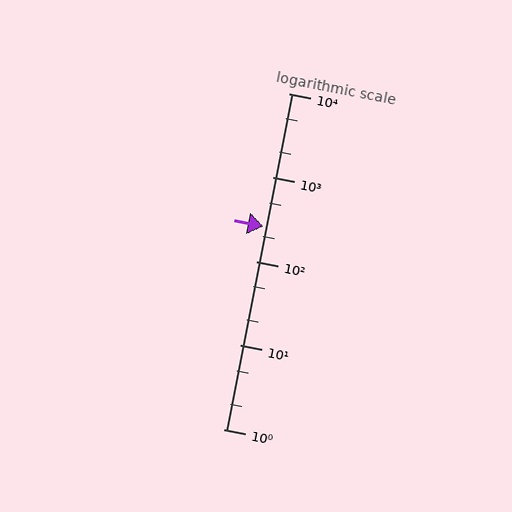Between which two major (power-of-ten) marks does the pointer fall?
The pointer is between 100 and 1000.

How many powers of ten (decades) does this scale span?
The scale spans 4 decades, from 1 to 10000.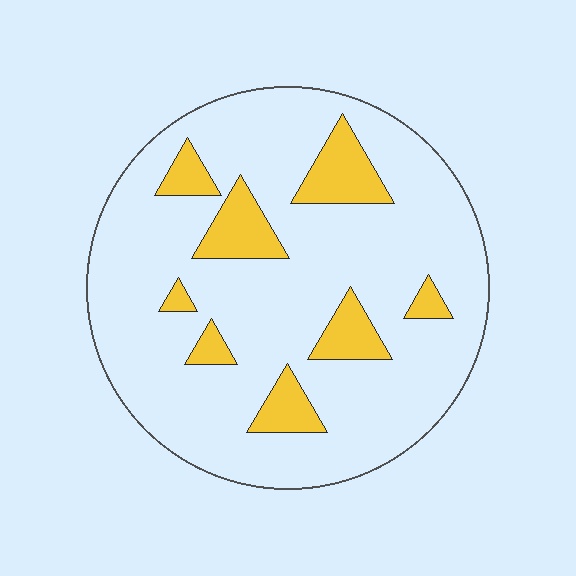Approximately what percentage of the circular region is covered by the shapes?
Approximately 15%.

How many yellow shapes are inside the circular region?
8.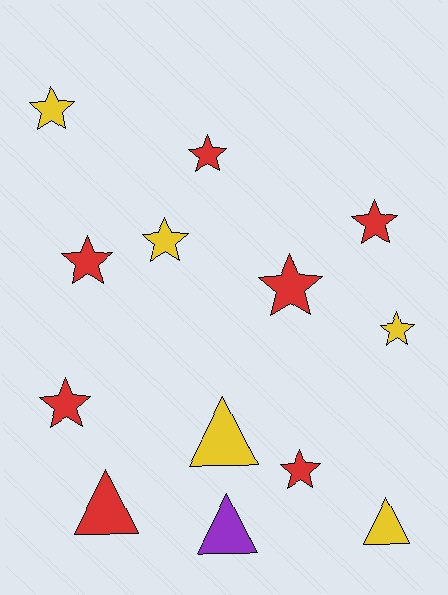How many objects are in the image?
There are 13 objects.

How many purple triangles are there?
There is 1 purple triangle.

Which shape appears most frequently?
Star, with 9 objects.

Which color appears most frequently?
Red, with 7 objects.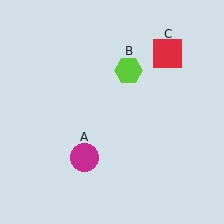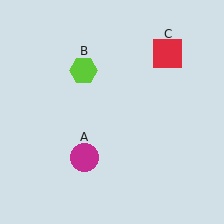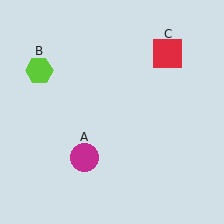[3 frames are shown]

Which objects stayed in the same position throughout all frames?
Magenta circle (object A) and red square (object C) remained stationary.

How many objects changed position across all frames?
1 object changed position: lime hexagon (object B).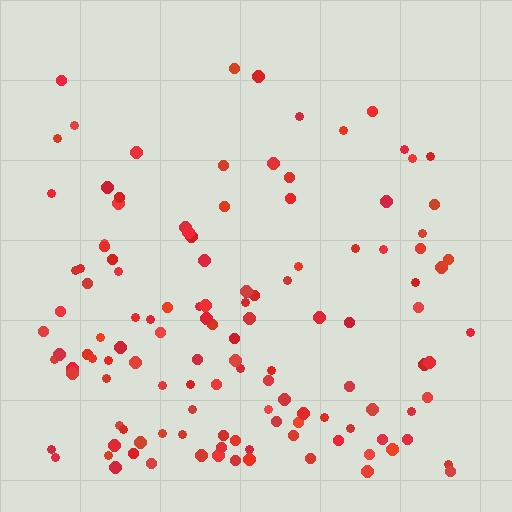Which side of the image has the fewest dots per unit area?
The top.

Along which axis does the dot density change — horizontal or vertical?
Vertical.